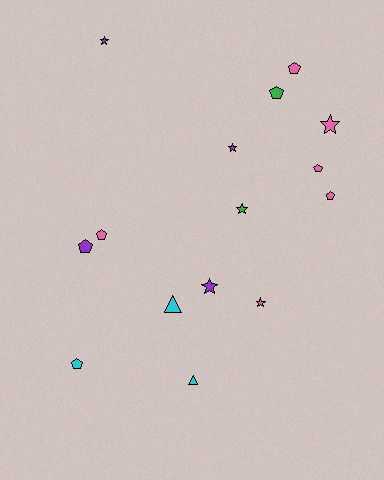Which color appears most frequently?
Pink, with 6 objects.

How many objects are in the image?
There are 15 objects.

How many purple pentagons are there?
There is 1 purple pentagon.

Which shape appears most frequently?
Pentagon, with 7 objects.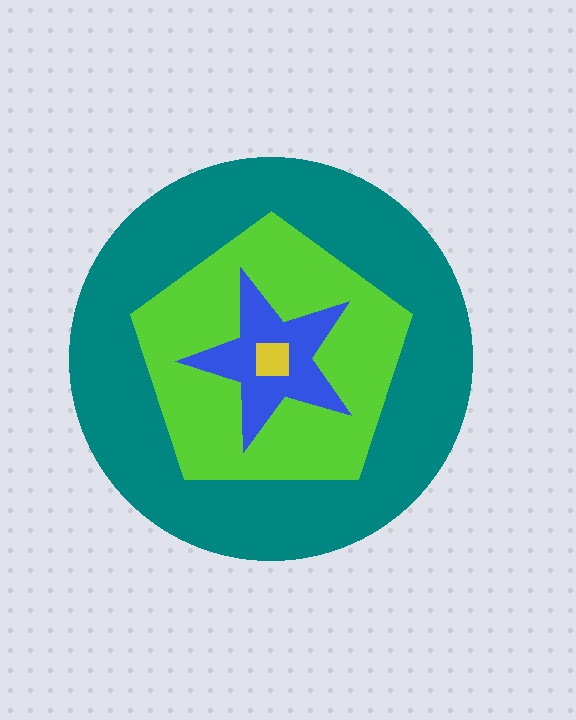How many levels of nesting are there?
4.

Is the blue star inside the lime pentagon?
Yes.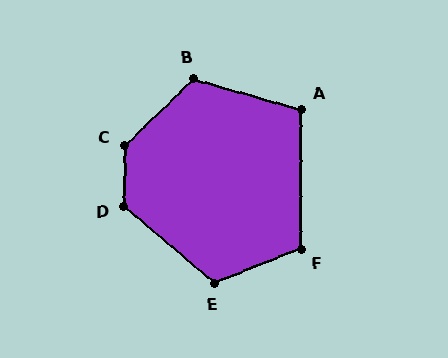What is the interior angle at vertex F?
Approximately 111 degrees (obtuse).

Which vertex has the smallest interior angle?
A, at approximately 105 degrees.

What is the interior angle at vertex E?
Approximately 119 degrees (obtuse).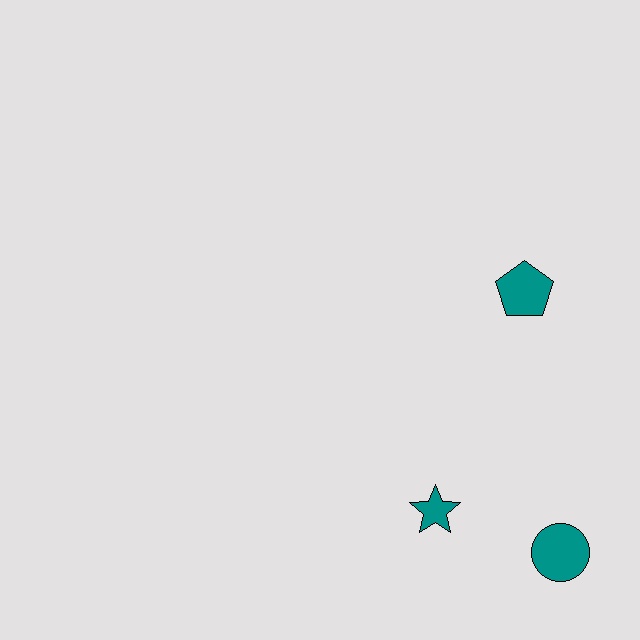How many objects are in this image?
There are 3 objects.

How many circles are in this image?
There is 1 circle.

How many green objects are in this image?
There are no green objects.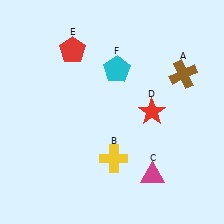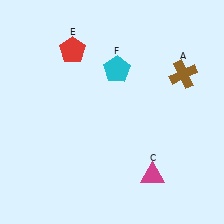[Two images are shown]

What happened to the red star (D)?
The red star (D) was removed in Image 2. It was in the top-right area of Image 1.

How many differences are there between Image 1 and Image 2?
There are 2 differences between the two images.